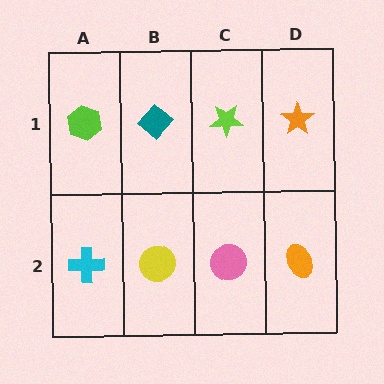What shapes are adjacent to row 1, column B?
A yellow circle (row 2, column B), a lime hexagon (row 1, column A), a lime star (row 1, column C).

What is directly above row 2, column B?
A teal diamond.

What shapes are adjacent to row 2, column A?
A lime hexagon (row 1, column A), a yellow circle (row 2, column B).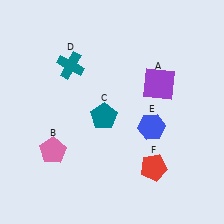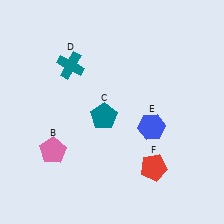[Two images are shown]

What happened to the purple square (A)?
The purple square (A) was removed in Image 2. It was in the top-right area of Image 1.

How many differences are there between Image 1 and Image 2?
There is 1 difference between the two images.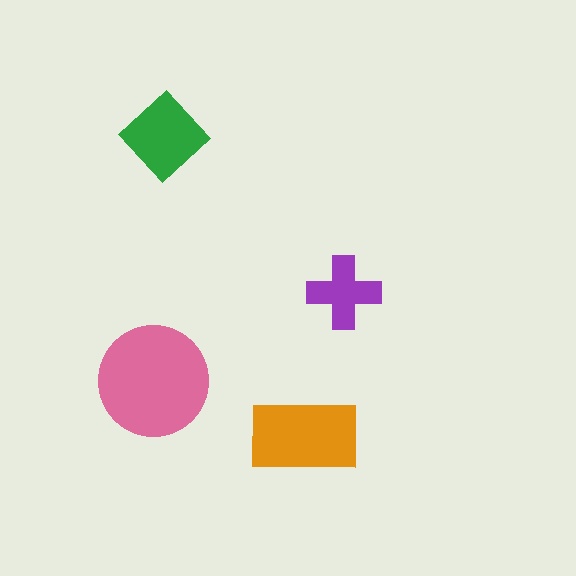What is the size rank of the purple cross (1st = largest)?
4th.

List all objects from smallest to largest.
The purple cross, the green diamond, the orange rectangle, the pink circle.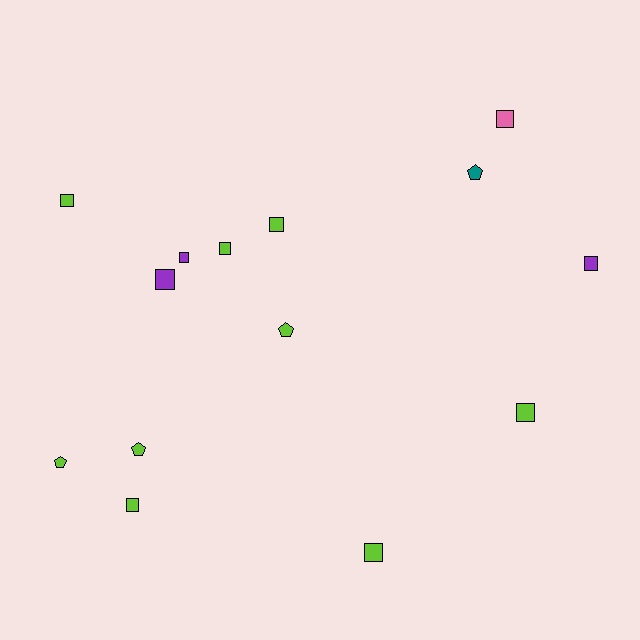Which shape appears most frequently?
Square, with 10 objects.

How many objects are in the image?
There are 14 objects.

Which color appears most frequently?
Lime, with 9 objects.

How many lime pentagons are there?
There are 3 lime pentagons.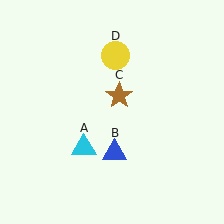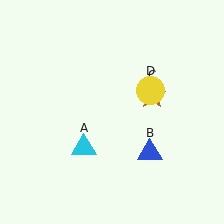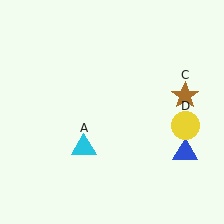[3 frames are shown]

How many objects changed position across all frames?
3 objects changed position: blue triangle (object B), brown star (object C), yellow circle (object D).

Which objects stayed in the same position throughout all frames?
Cyan triangle (object A) remained stationary.